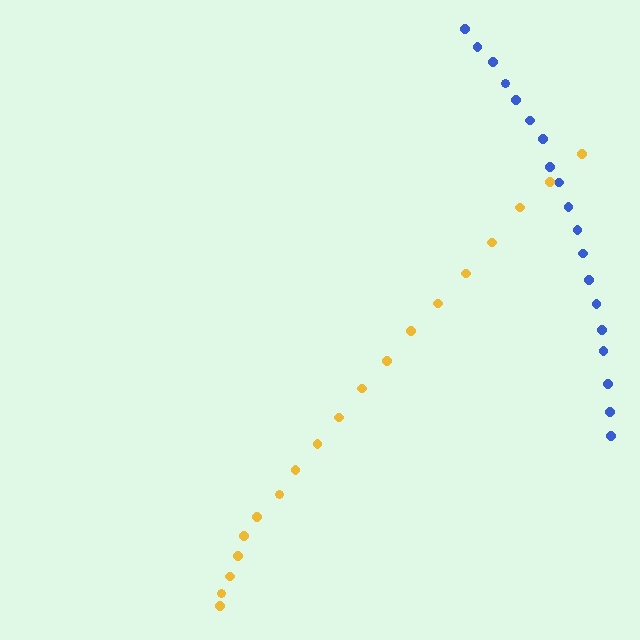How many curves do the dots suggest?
There are 2 distinct paths.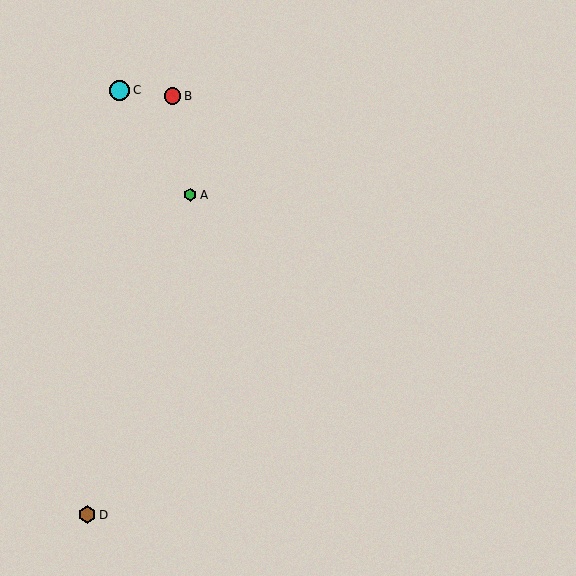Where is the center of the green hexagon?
The center of the green hexagon is at (190, 195).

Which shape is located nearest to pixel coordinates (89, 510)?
The brown hexagon (labeled D) at (87, 515) is nearest to that location.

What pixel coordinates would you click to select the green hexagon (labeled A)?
Click at (190, 195) to select the green hexagon A.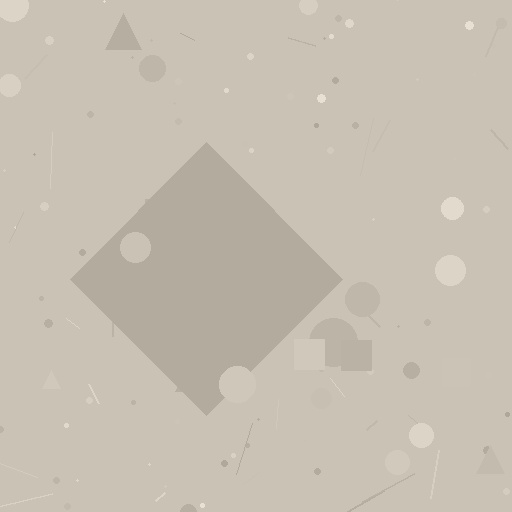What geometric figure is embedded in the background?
A diamond is embedded in the background.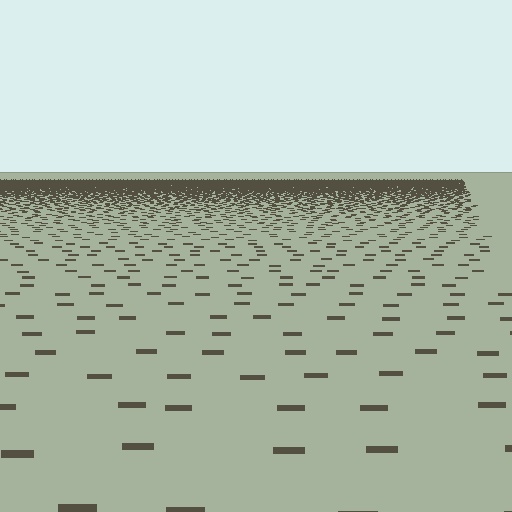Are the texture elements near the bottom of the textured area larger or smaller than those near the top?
Larger. Near the bottom, elements are closer to the viewer and appear at a bigger on-screen size.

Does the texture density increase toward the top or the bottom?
Density increases toward the top.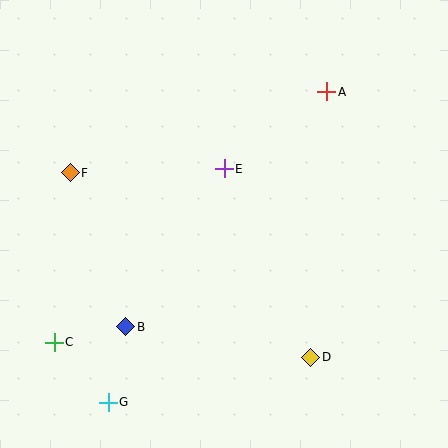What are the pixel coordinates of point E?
Point E is at (224, 169).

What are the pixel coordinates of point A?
Point A is at (327, 92).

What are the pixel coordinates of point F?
Point F is at (70, 173).